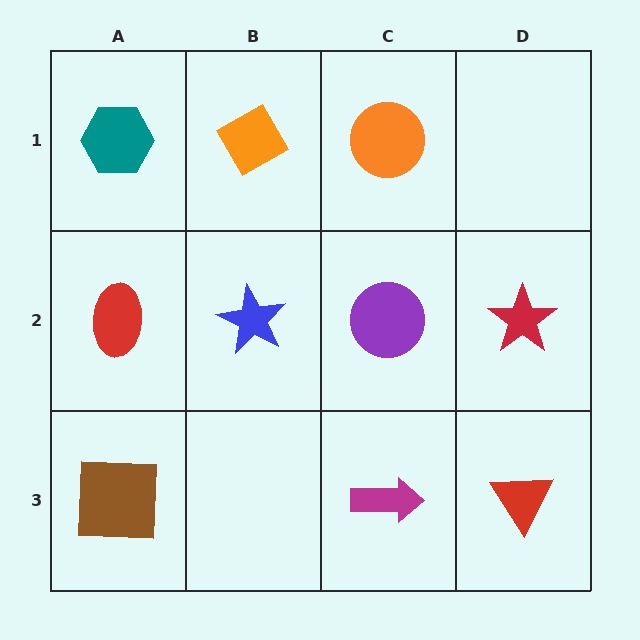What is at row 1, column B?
An orange diamond.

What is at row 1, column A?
A teal hexagon.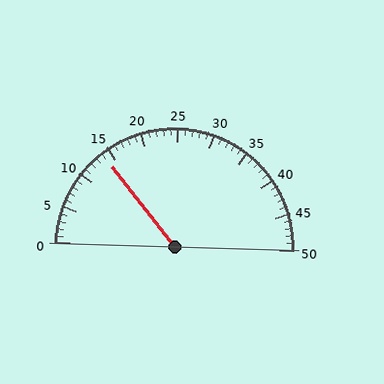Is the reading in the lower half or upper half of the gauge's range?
The reading is in the lower half of the range (0 to 50).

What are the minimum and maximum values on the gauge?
The gauge ranges from 0 to 50.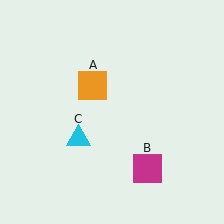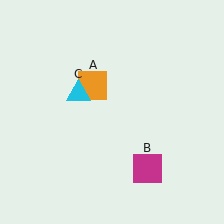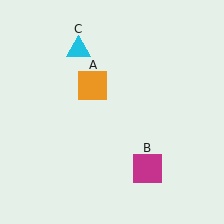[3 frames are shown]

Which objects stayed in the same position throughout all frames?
Orange square (object A) and magenta square (object B) remained stationary.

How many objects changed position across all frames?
1 object changed position: cyan triangle (object C).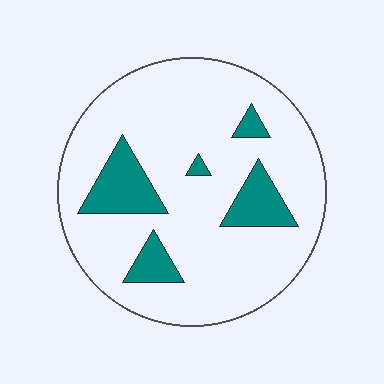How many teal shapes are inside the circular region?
5.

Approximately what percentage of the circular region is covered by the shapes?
Approximately 15%.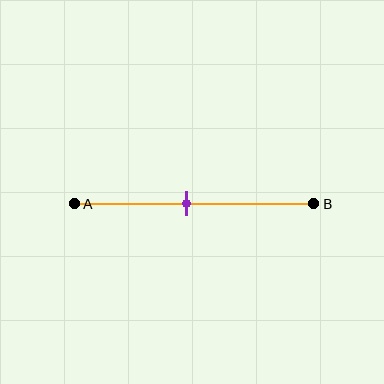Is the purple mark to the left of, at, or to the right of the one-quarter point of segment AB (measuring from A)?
The purple mark is to the right of the one-quarter point of segment AB.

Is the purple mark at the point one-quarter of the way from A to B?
No, the mark is at about 45% from A, not at the 25% one-quarter point.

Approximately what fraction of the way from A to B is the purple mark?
The purple mark is approximately 45% of the way from A to B.